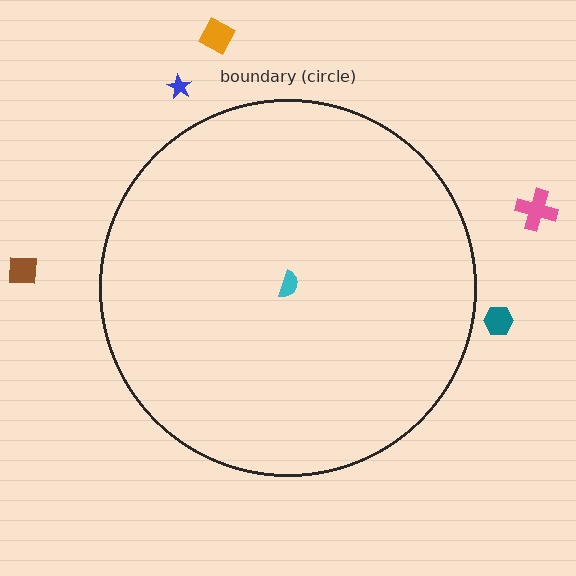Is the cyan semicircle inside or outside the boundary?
Inside.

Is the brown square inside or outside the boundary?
Outside.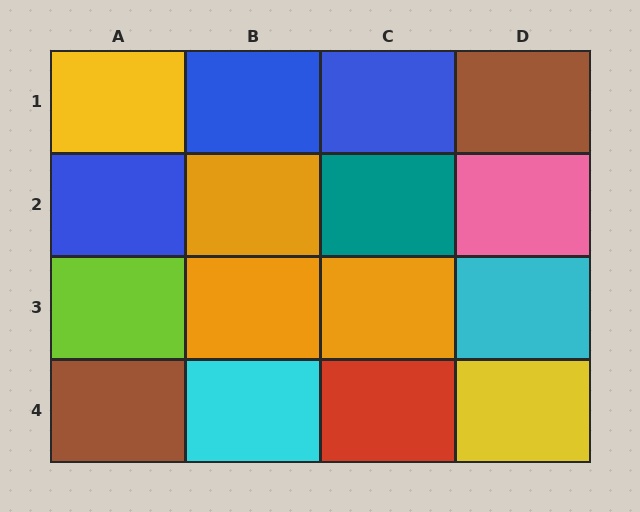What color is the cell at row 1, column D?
Brown.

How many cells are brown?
2 cells are brown.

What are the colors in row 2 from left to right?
Blue, orange, teal, pink.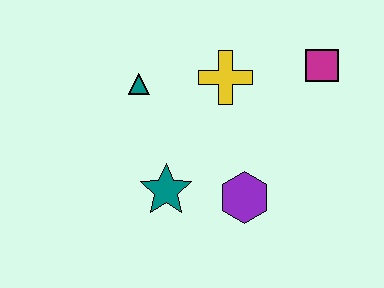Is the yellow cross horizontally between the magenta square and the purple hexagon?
No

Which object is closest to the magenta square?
The yellow cross is closest to the magenta square.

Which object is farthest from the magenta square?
The teal star is farthest from the magenta square.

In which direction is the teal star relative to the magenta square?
The teal star is to the left of the magenta square.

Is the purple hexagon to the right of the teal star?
Yes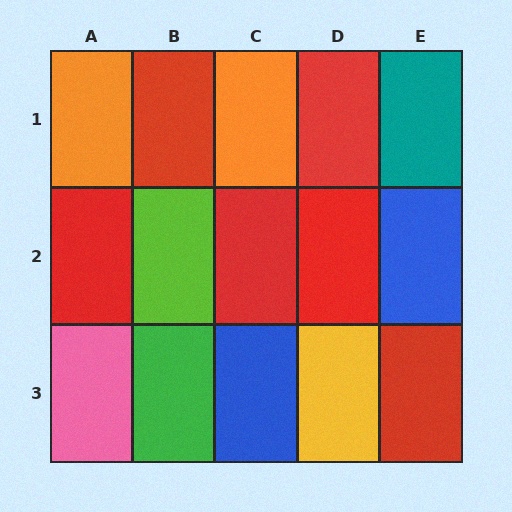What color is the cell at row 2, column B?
Lime.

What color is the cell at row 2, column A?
Red.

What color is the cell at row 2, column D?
Red.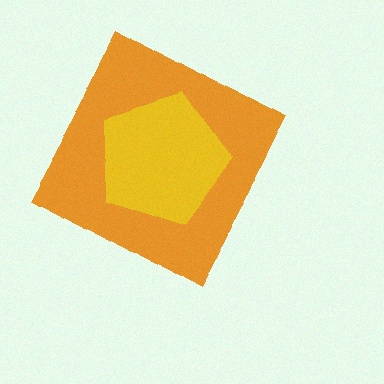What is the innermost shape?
The yellow pentagon.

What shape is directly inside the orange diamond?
The yellow pentagon.